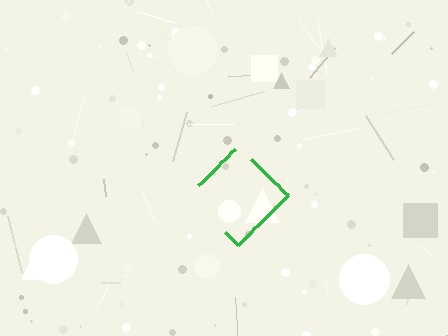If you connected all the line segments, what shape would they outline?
They would outline a diamond.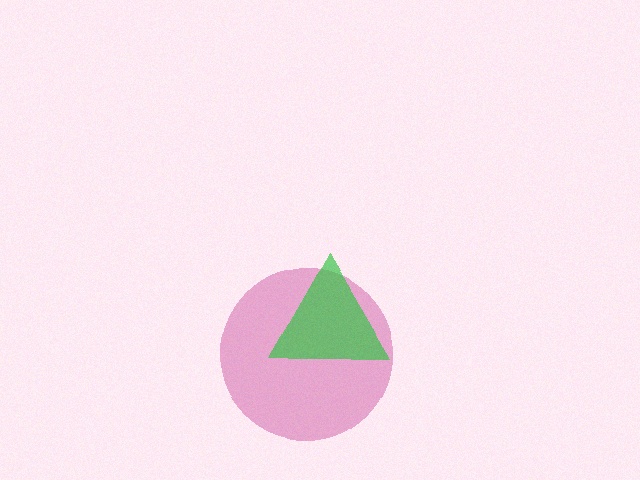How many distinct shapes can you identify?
There are 2 distinct shapes: a magenta circle, a green triangle.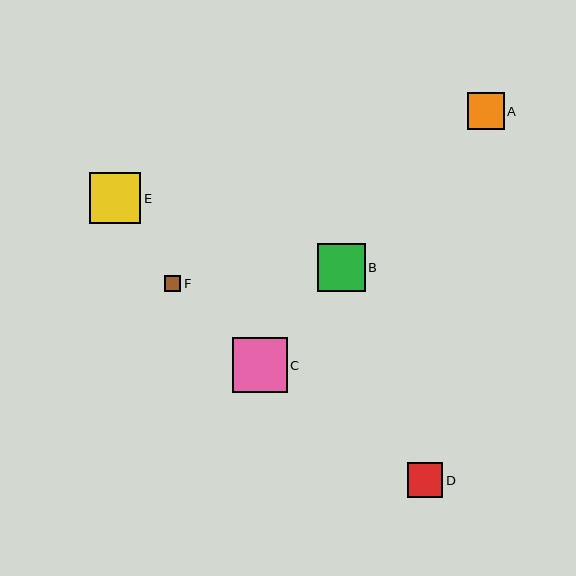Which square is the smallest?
Square F is the smallest with a size of approximately 17 pixels.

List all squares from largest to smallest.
From largest to smallest: C, E, B, A, D, F.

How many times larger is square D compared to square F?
Square D is approximately 2.1 times the size of square F.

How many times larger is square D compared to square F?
Square D is approximately 2.1 times the size of square F.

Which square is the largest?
Square C is the largest with a size of approximately 55 pixels.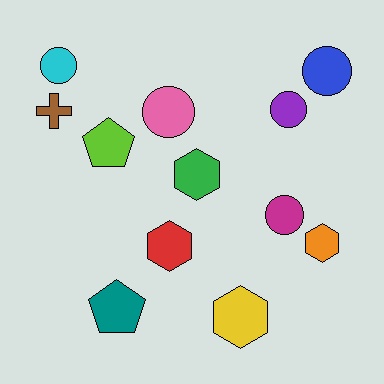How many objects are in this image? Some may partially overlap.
There are 12 objects.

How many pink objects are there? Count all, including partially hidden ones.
There is 1 pink object.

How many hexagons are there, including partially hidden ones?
There are 4 hexagons.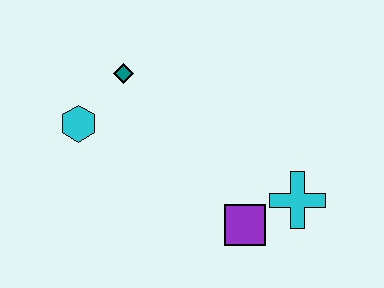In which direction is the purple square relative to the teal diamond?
The purple square is below the teal diamond.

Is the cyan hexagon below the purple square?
No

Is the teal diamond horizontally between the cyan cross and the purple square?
No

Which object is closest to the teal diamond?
The cyan hexagon is closest to the teal diamond.